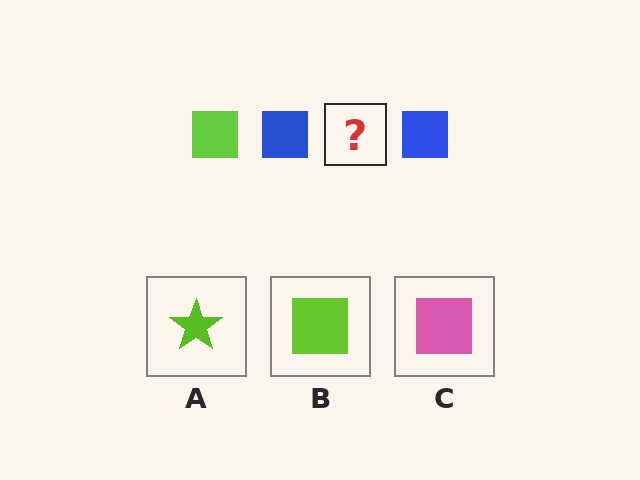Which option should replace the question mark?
Option B.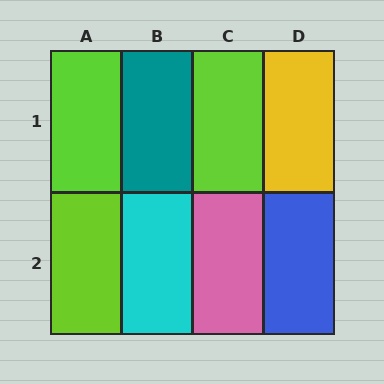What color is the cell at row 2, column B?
Cyan.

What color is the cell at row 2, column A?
Lime.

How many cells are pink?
1 cell is pink.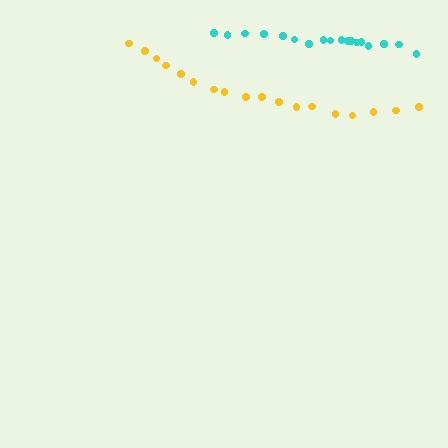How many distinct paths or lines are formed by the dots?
There are 2 distinct paths.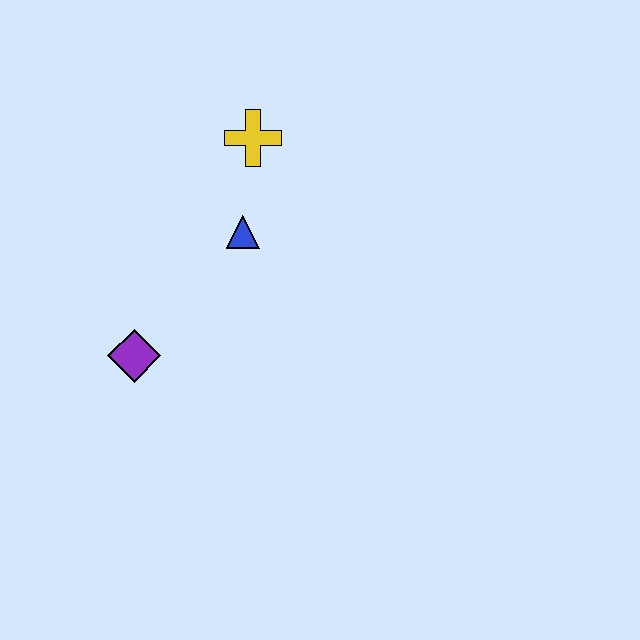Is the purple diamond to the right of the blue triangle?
No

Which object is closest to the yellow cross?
The blue triangle is closest to the yellow cross.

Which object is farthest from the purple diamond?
The yellow cross is farthest from the purple diamond.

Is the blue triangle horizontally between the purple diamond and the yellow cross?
Yes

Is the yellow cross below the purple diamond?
No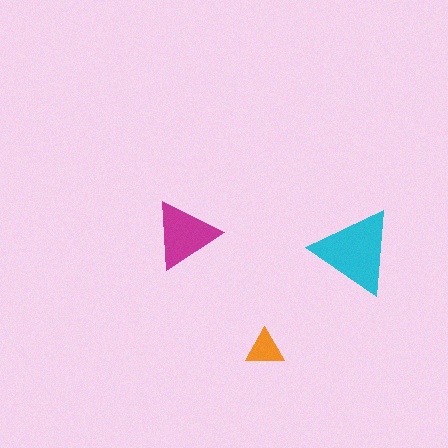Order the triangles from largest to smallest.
the cyan one, the magenta one, the orange one.